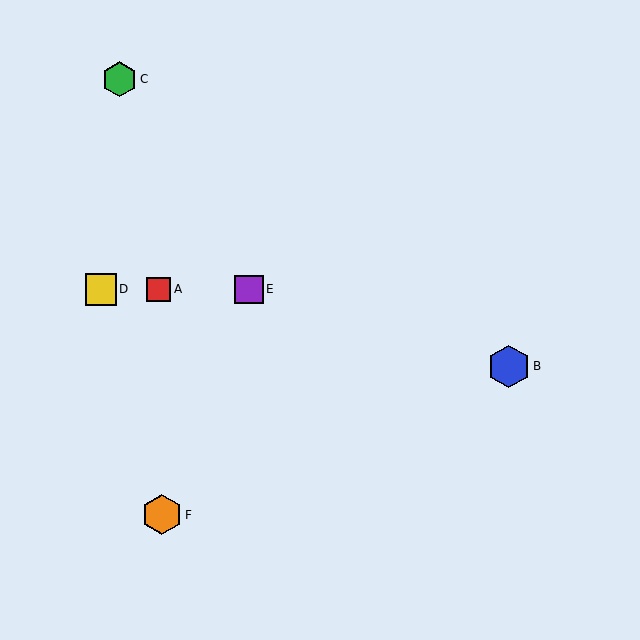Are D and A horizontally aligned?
Yes, both are at y≈289.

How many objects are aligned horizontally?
3 objects (A, D, E) are aligned horizontally.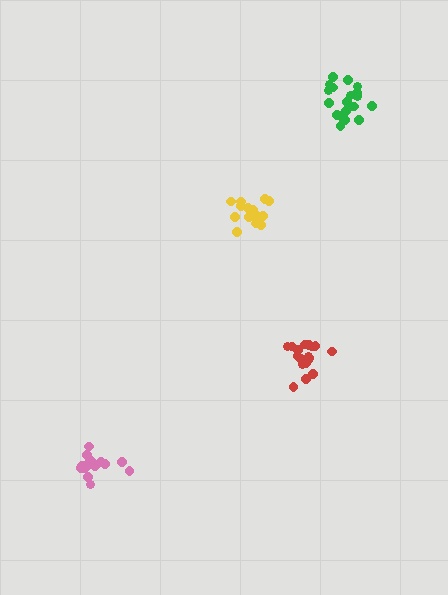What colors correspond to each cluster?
The clusters are colored: red, pink, yellow, green.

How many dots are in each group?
Group 1: 19 dots, Group 2: 15 dots, Group 3: 17 dots, Group 4: 20 dots (71 total).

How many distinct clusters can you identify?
There are 4 distinct clusters.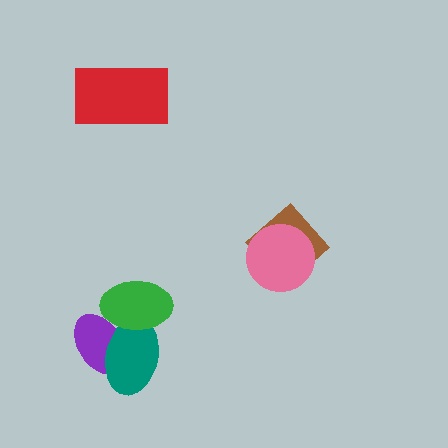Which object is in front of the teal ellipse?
The green ellipse is in front of the teal ellipse.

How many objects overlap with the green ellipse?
2 objects overlap with the green ellipse.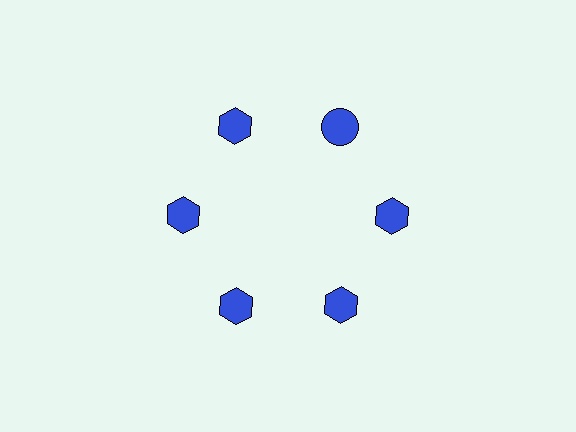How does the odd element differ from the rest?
It has a different shape: circle instead of hexagon.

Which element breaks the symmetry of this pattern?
The blue circle at roughly the 1 o'clock position breaks the symmetry. All other shapes are blue hexagons.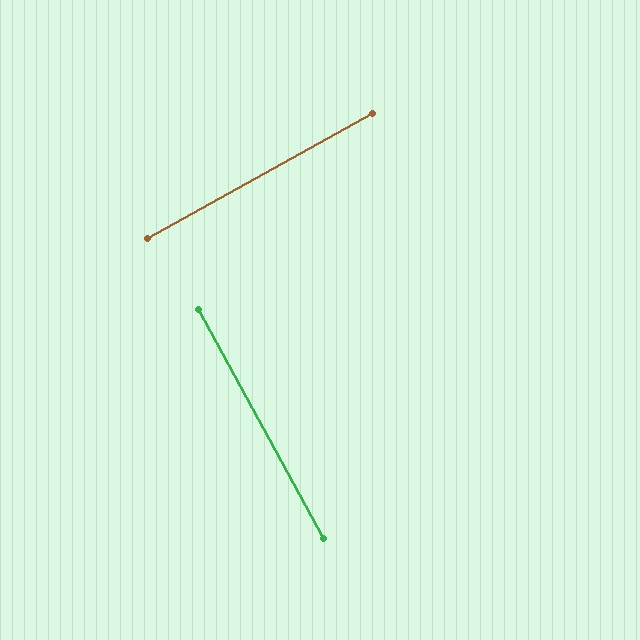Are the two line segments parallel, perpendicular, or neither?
Perpendicular — they meet at approximately 89°.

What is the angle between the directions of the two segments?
Approximately 89 degrees.